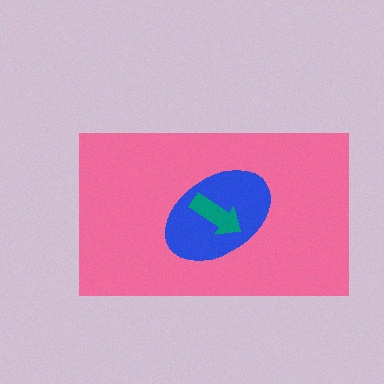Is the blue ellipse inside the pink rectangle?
Yes.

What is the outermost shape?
The pink rectangle.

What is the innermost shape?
The teal arrow.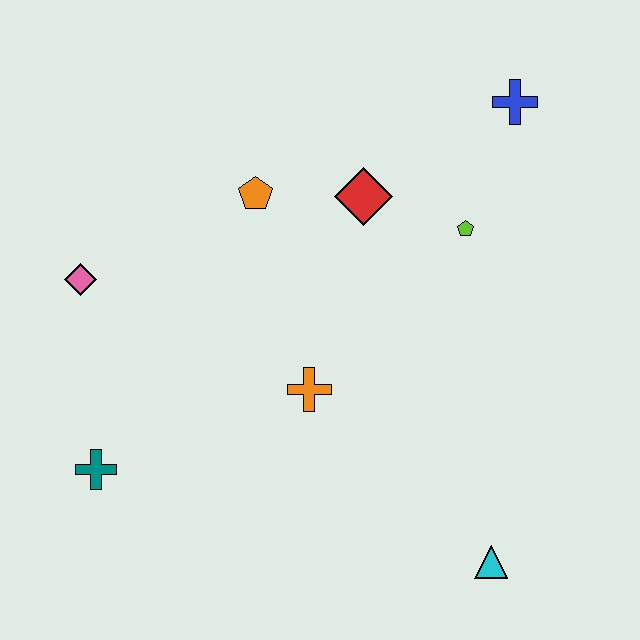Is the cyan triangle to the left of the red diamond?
No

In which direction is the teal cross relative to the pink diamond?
The teal cross is below the pink diamond.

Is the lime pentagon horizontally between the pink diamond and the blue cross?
Yes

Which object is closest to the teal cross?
The pink diamond is closest to the teal cross.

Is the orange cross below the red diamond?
Yes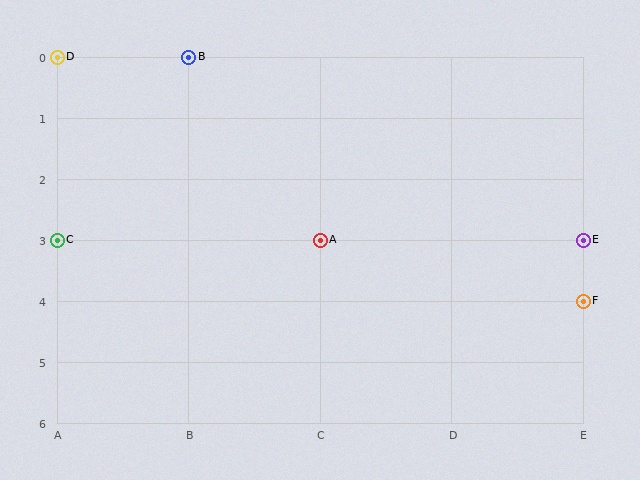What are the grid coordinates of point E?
Point E is at grid coordinates (E, 3).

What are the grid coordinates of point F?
Point F is at grid coordinates (E, 4).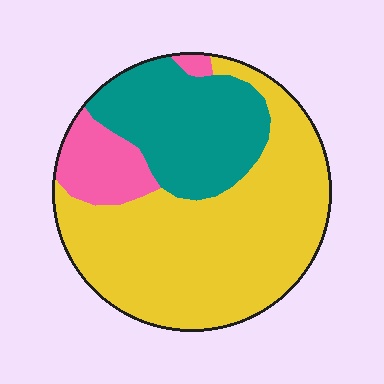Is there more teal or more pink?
Teal.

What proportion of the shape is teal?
Teal takes up between a quarter and a half of the shape.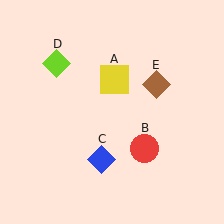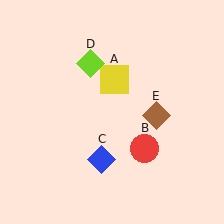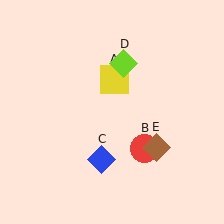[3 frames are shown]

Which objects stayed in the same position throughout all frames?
Yellow square (object A) and red circle (object B) and blue diamond (object C) remained stationary.